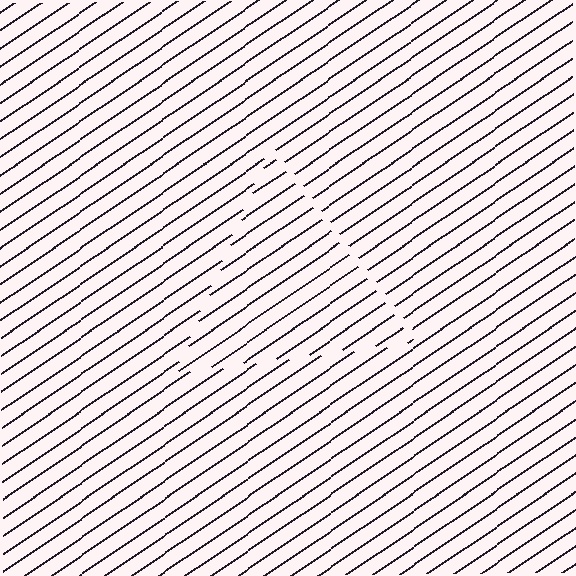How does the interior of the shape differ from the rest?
The interior of the shape contains the same grating, shifted by half a period — the contour is defined by the phase discontinuity where line-ends from the inner and outer gratings abut.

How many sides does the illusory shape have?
3 sides — the line-ends trace a triangle.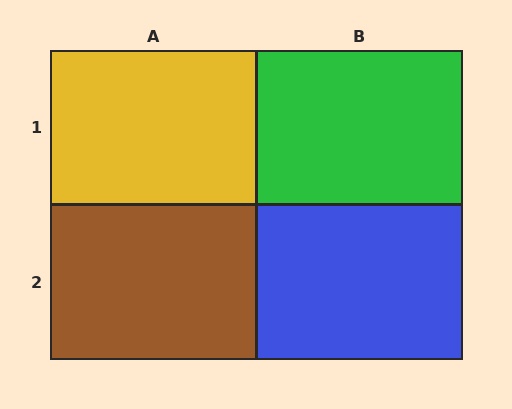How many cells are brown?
1 cell is brown.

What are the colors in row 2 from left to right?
Brown, blue.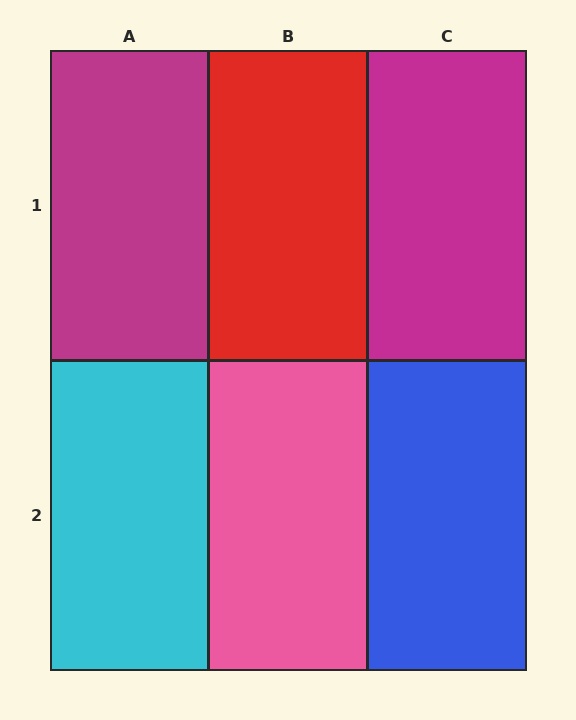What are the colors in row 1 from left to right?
Magenta, red, magenta.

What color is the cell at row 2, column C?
Blue.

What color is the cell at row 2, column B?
Pink.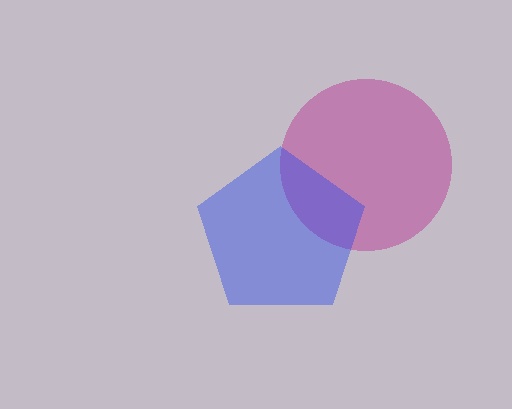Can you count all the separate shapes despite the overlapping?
Yes, there are 2 separate shapes.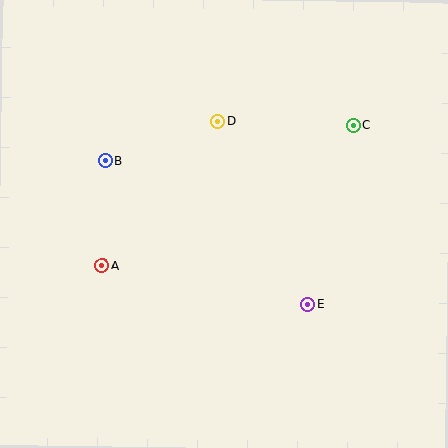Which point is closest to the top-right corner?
Point C is closest to the top-right corner.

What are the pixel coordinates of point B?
Point B is at (105, 161).